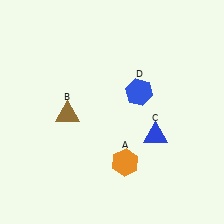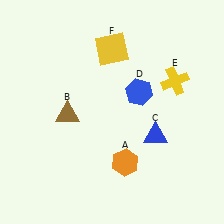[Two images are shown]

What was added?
A yellow cross (E), a yellow square (F) were added in Image 2.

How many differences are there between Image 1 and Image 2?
There are 2 differences between the two images.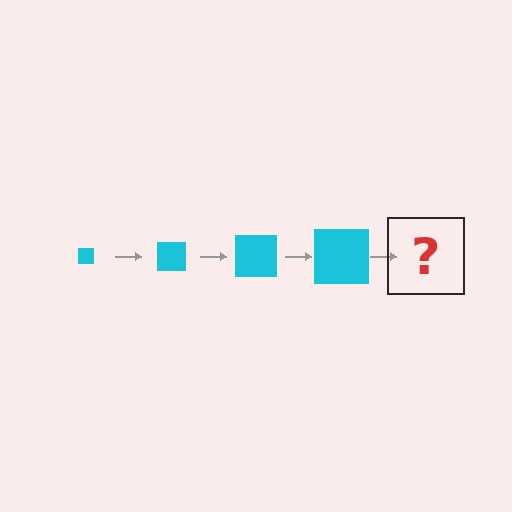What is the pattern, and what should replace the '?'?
The pattern is that the square gets progressively larger each step. The '?' should be a cyan square, larger than the previous one.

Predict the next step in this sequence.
The next step is a cyan square, larger than the previous one.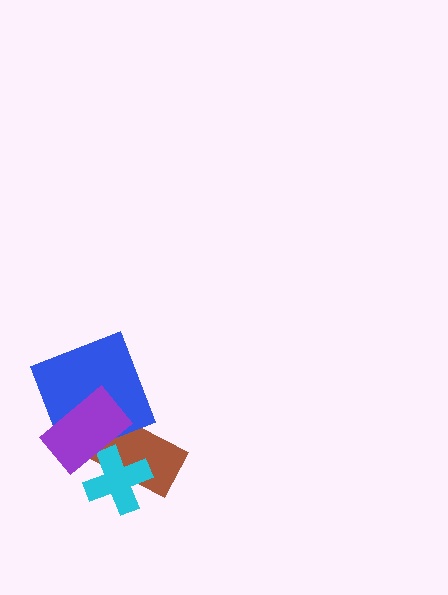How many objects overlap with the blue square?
2 objects overlap with the blue square.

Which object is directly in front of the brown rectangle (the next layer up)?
The blue square is directly in front of the brown rectangle.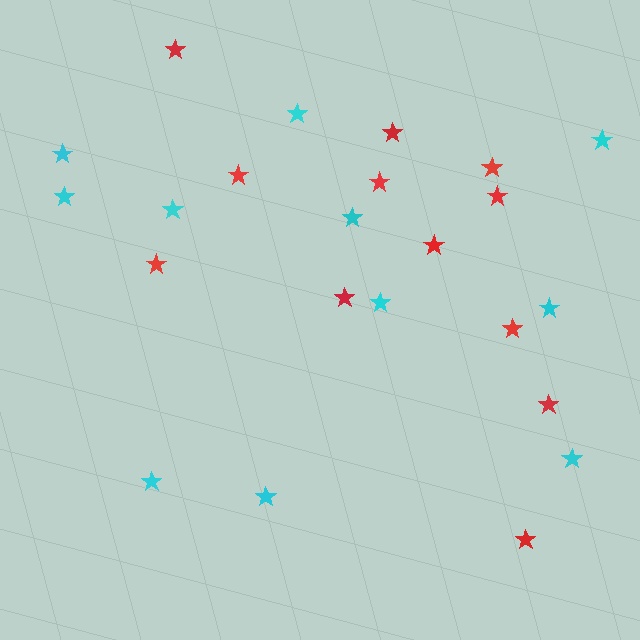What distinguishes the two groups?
There are 2 groups: one group of red stars (12) and one group of cyan stars (11).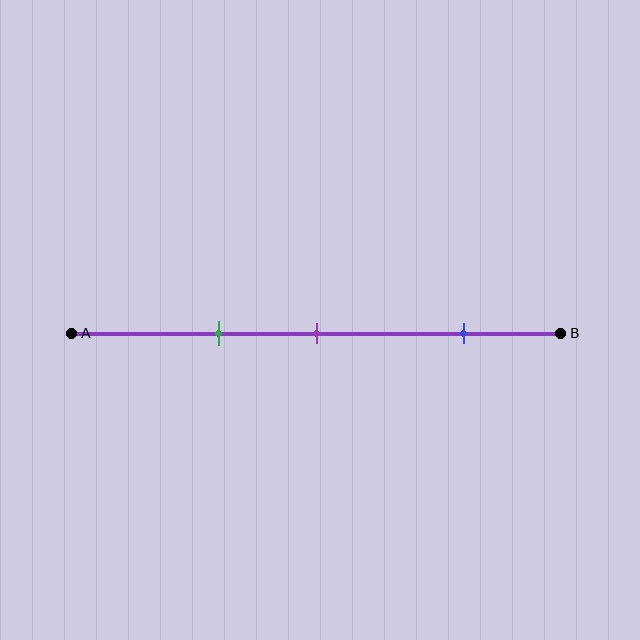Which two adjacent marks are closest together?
The green and purple marks are the closest adjacent pair.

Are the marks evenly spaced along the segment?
No, the marks are not evenly spaced.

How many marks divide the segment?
There are 3 marks dividing the segment.